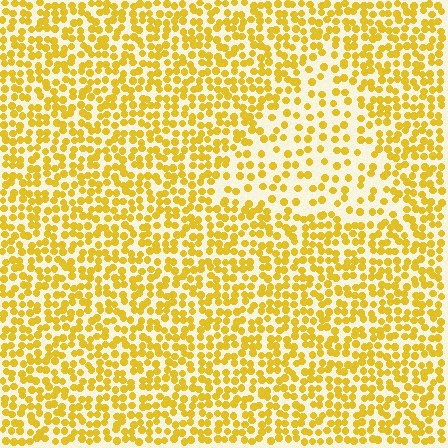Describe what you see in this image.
The image contains small yellow elements arranged at two different densities. A triangle-shaped region is visible where the elements are less densely packed than the surrounding area.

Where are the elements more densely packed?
The elements are more densely packed outside the triangle boundary.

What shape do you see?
I see a triangle.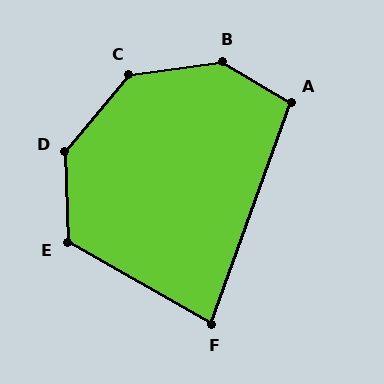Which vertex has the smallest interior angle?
F, at approximately 80 degrees.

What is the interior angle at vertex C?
Approximately 137 degrees (obtuse).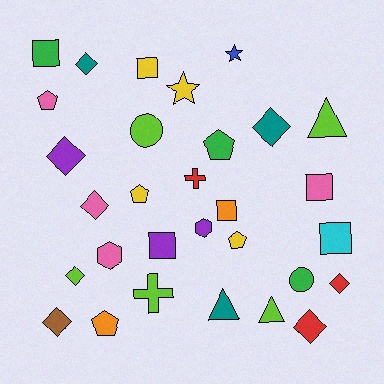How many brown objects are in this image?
There is 1 brown object.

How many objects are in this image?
There are 30 objects.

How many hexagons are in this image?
There are 2 hexagons.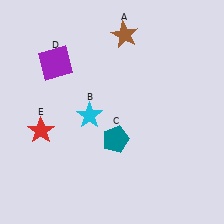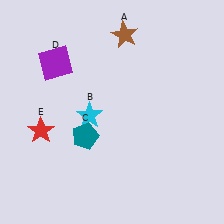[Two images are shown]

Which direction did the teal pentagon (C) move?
The teal pentagon (C) moved left.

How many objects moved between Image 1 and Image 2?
1 object moved between the two images.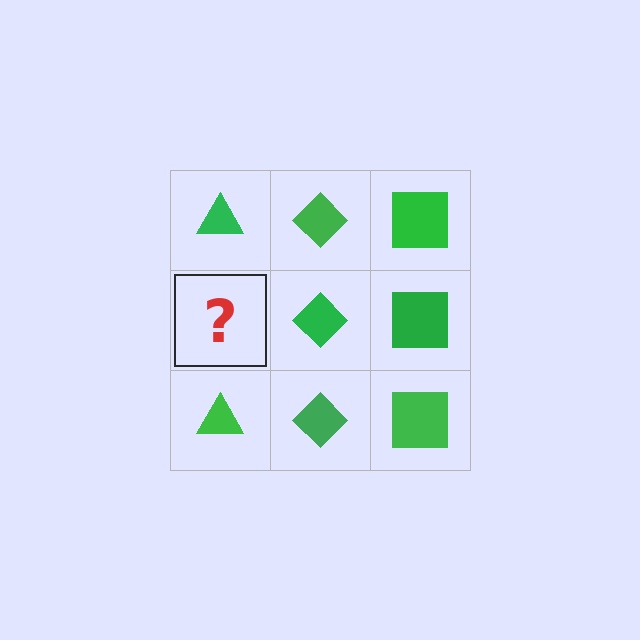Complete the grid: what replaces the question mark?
The question mark should be replaced with a green triangle.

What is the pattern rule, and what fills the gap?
The rule is that each column has a consistent shape. The gap should be filled with a green triangle.